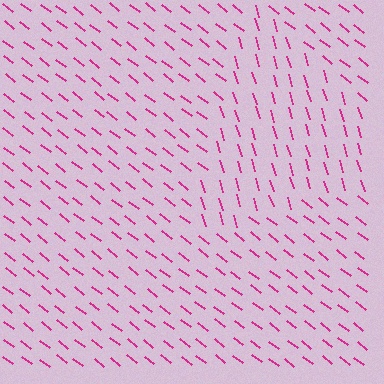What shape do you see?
I see a triangle.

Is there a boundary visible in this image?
Yes, there is a texture boundary formed by a change in line orientation.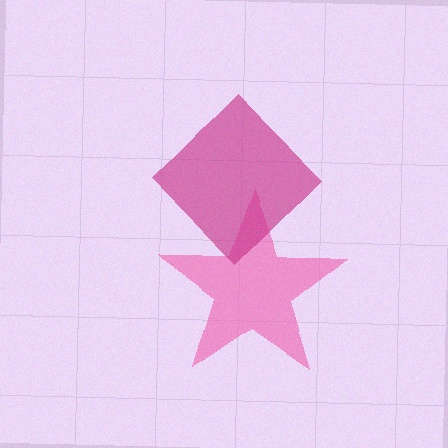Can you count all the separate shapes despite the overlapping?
Yes, there are 2 separate shapes.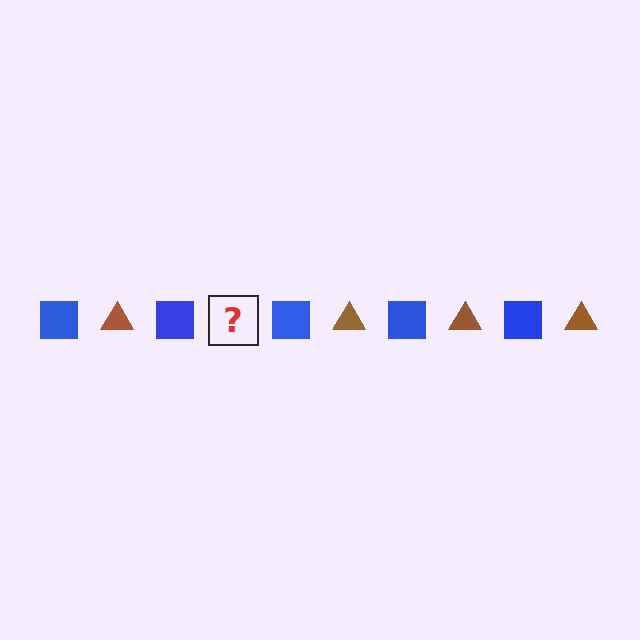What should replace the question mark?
The question mark should be replaced with a brown triangle.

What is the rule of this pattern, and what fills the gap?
The rule is that the pattern alternates between blue square and brown triangle. The gap should be filled with a brown triangle.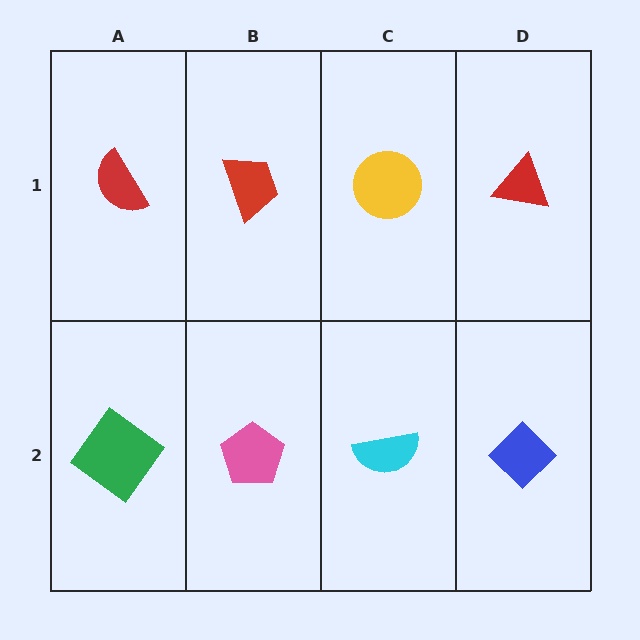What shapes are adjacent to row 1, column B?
A pink pentagon (row 2, column B), a red semicircle (row 1, column A), a yellow circle (row 1, column C).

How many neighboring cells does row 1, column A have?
2.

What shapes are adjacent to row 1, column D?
A blue diamond (row 2, column D), a yellow circle (row 1, column C).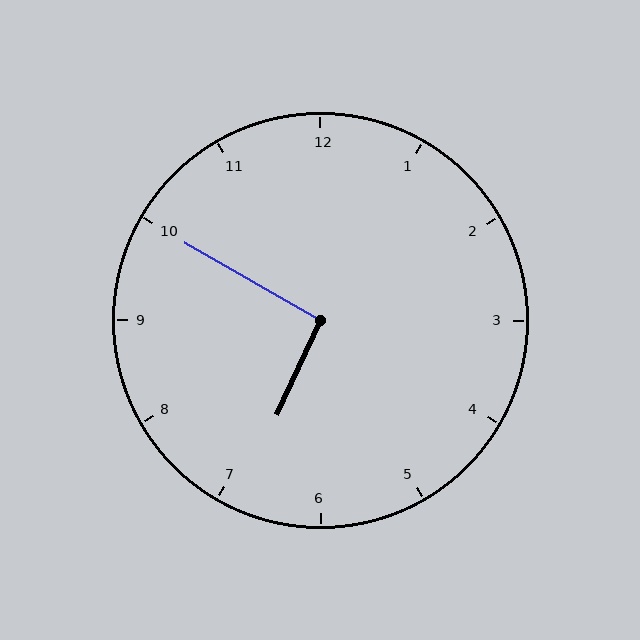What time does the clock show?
6:50.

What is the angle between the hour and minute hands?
Approximately 95 degrees.